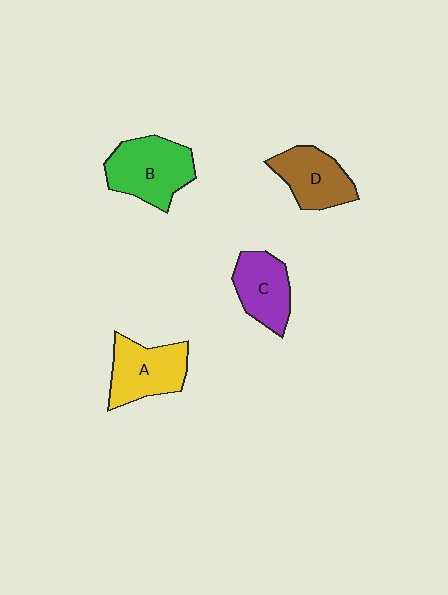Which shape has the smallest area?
Shape C (purple).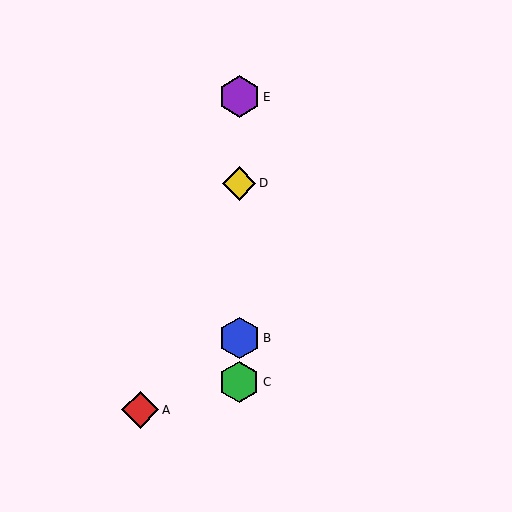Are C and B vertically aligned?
Yes, both are at x≈239.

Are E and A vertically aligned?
No, E is at x≈239 and A is at x≈140.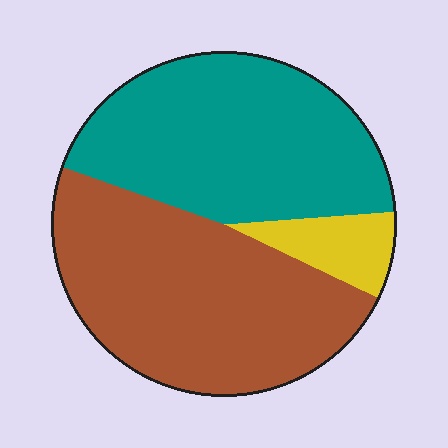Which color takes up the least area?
Yellow, at roughly 10%.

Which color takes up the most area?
Brown, at roughly 50%.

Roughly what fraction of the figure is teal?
Teal takes up about two fifths (2/5) of the figure.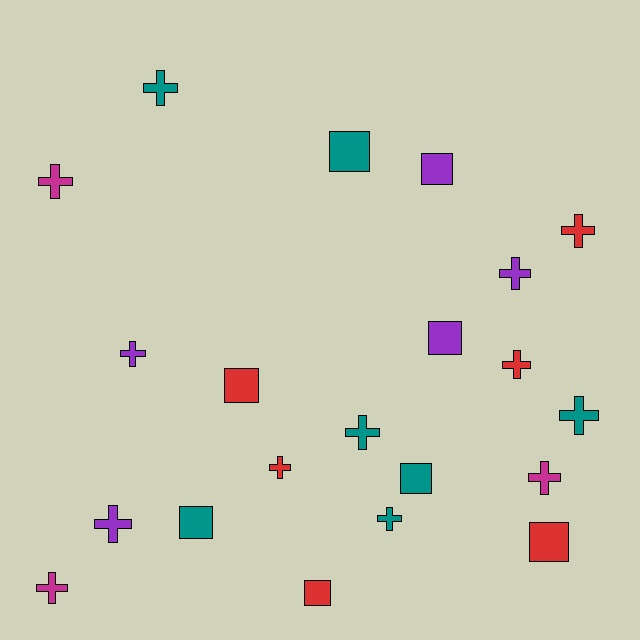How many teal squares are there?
There are 3 teal squares.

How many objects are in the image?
There are 21 objects.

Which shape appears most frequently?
Cross, with 13 objects.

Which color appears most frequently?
Teal, with 7 objects.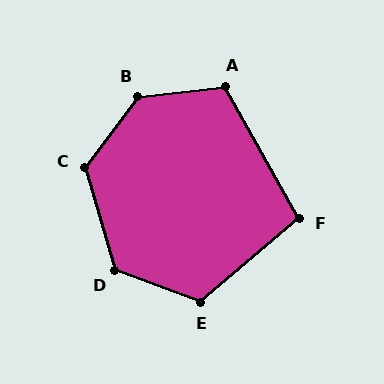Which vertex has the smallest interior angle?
F, at approximately 101 degrees.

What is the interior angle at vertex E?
Approximately 120 degrees (obtuse).